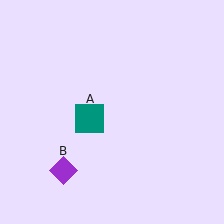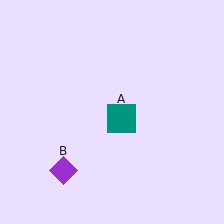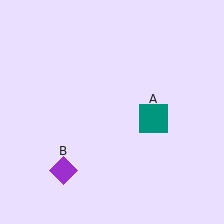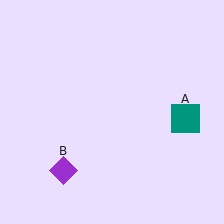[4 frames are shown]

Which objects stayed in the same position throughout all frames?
Purple diamond (object B) remained stationary.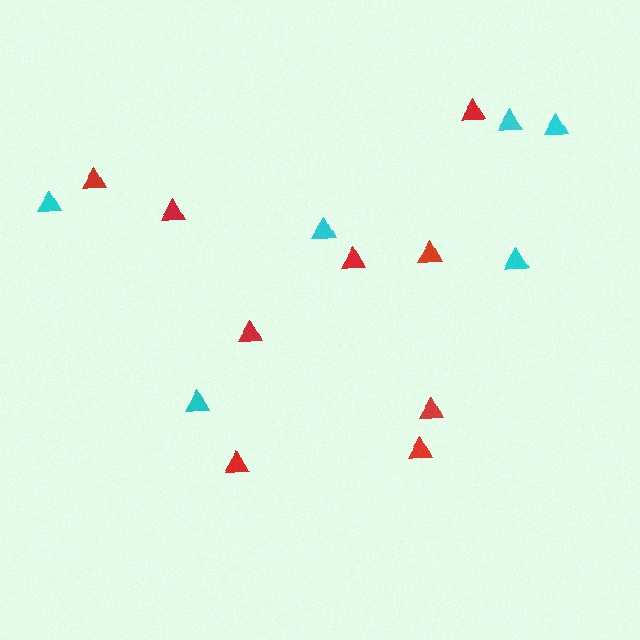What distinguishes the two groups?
There are 2 groups: one group of cyan triangles (6) and one group of red triangles (9).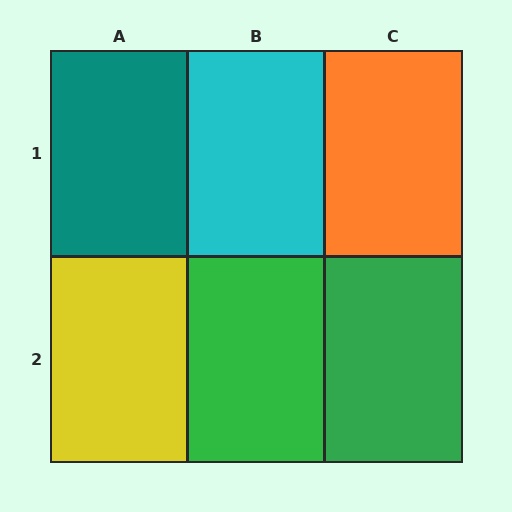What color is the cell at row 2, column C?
Green.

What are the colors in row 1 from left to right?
Teal, cyan, orange.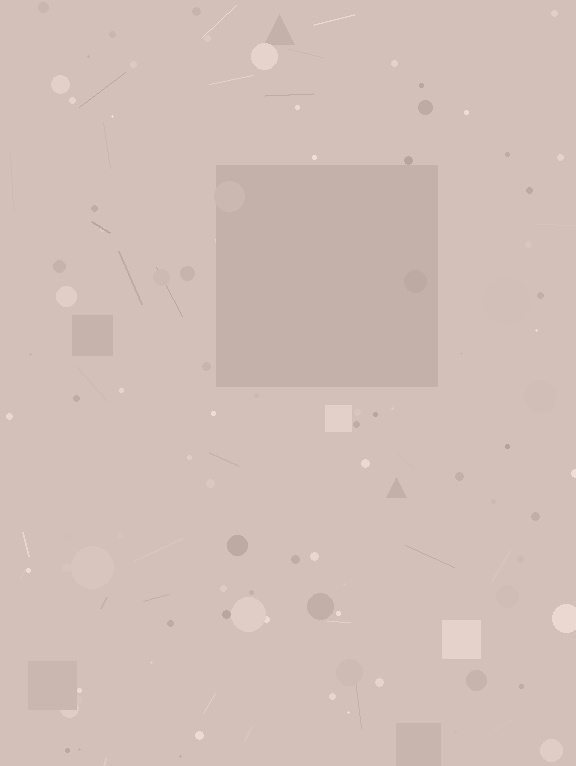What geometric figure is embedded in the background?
A square is embedded in the background.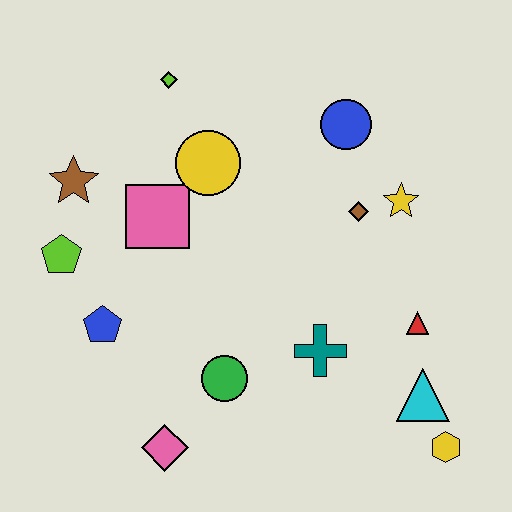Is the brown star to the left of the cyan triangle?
Yes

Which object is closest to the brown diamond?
The yellow star is closest to the brown diamond.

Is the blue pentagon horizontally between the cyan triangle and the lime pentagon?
Yes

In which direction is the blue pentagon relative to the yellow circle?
The blue pentagon is below the yellow circle.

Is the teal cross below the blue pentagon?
Yes